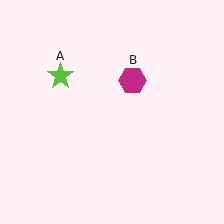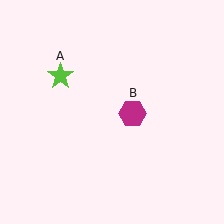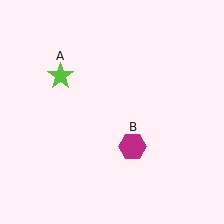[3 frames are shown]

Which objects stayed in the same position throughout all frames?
Lime star (object A) remained stationary.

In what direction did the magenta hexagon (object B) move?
The magenta hexagon (object B) moved down.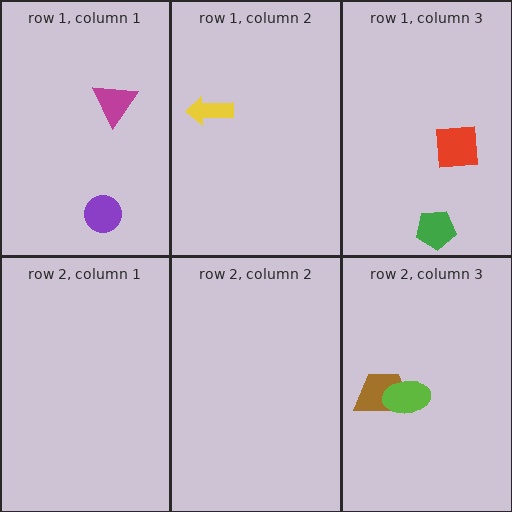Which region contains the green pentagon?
The row 1, column 3 region.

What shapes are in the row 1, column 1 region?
The purple circle, the magenta triangle.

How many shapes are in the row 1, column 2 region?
1.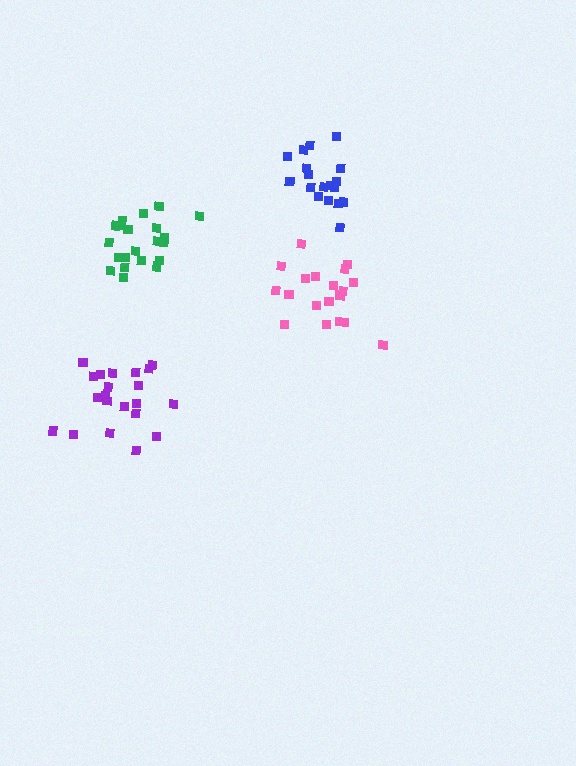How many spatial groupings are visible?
There are 4 spatial groupings.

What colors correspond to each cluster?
The clusters are colored: pink, purple, green, blue.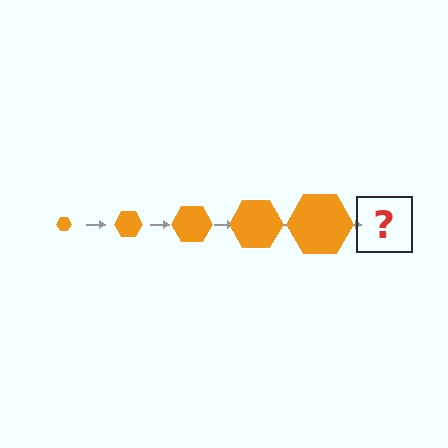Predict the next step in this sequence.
The next step is an orange hexagon, larger than the previous one.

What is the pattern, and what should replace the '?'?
The pattern is that the hexagon gets progressively larger each step. The '?' should be an orange hexagon, larger than the previous one.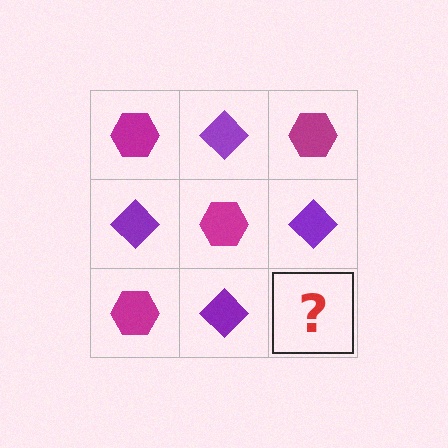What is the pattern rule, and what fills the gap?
The rule is that it alternates magenta hexagon and purple diamond in a checkerboard pattern. The gap should be filled with a magenta hexagon.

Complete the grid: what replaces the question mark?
The question mark should be replaced with a magenta hexagon.